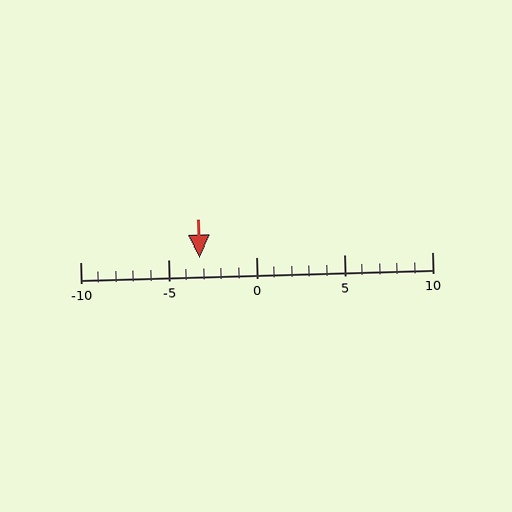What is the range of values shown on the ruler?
The ruler shows values from -10 to 10.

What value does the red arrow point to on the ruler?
The red arrow points to approximately -3.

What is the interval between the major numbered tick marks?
The major tick marks are spaced 5 units apart.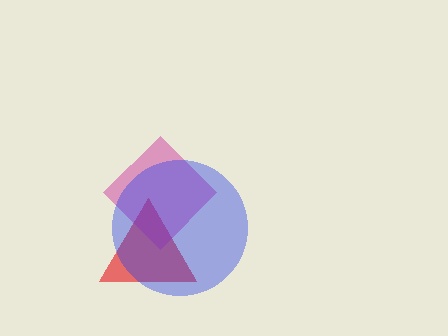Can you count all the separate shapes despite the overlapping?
Yes, there are 3 separate shapes.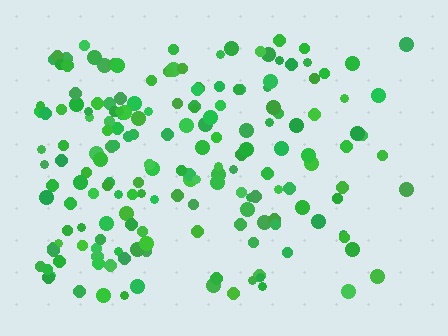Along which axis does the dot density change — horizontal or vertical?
Horizontal.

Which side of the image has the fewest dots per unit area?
The right.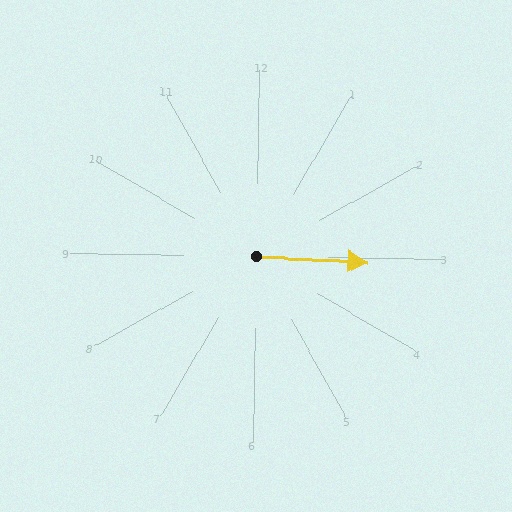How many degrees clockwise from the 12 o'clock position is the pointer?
Approximately 92 degrees.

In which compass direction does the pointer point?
East.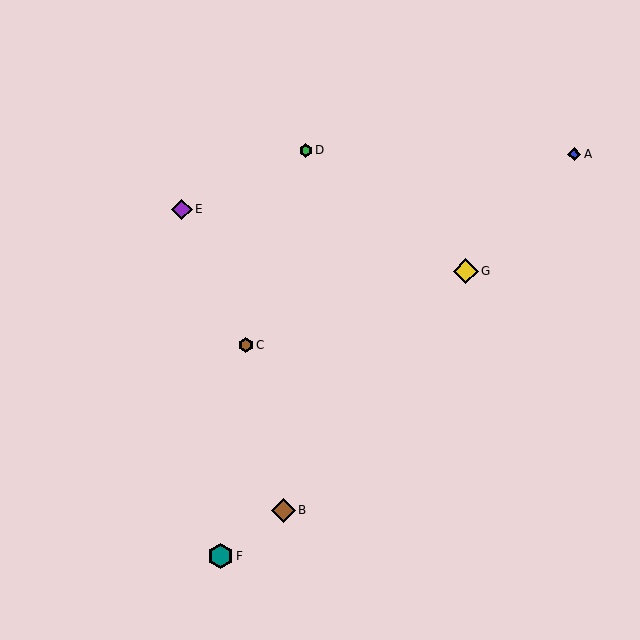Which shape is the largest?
The teal hexagon (labeled F) is the largest.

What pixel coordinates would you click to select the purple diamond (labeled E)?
Click at (182, 209) to select the purple diamond E.